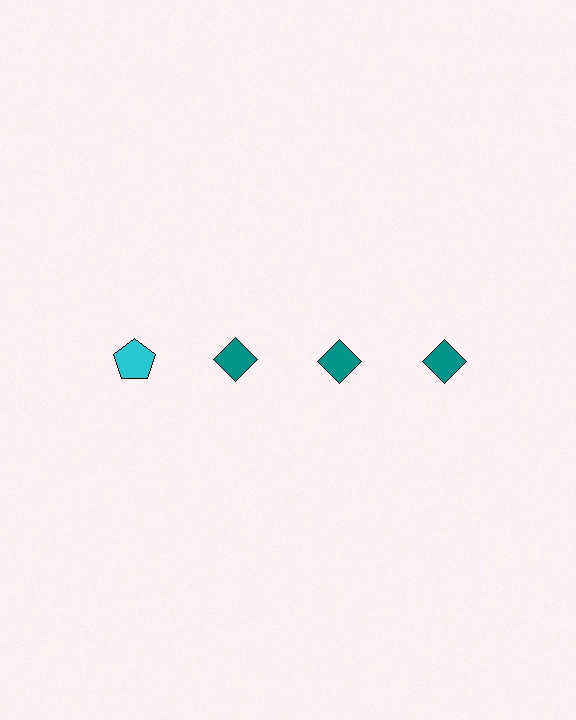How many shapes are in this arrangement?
There are 4 shapes arranged in a grid pattern.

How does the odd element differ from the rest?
It differs in both color (cyan instead of teal) and shape (pentagon instead of diamond).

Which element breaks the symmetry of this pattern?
The cyan pentagon in the top row, leftmost column breaks the symmetry. All other shapes are teal diamonds.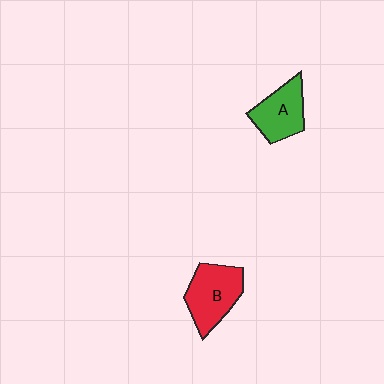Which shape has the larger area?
Shape B (red).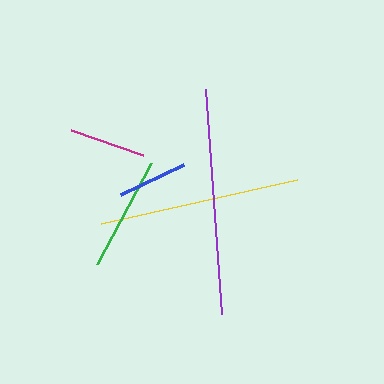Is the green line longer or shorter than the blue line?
The green line is longer than the blue line.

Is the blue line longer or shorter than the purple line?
The purple line is longer than the blue line.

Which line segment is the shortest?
The blue line is the shortest at approximately 70 pixels.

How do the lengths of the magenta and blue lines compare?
The magenta and blue lines are approximately the same length.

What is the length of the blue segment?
The blue segment is approximately 70 pixels long.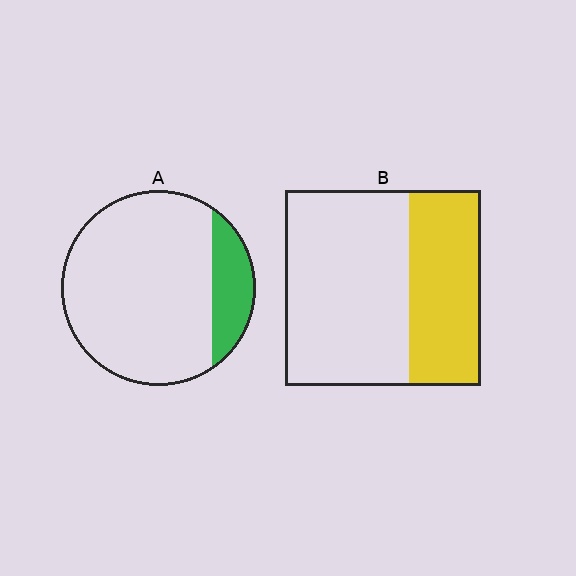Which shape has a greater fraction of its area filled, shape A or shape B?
Shape B.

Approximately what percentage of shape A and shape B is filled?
A is approximately 15% and B is approximately 35%.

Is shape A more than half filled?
No.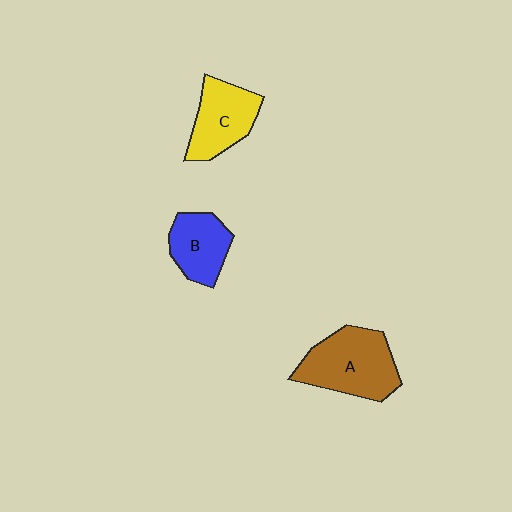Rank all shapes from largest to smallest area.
From largest to smallest: A (brown), C (yellow), B (blue).